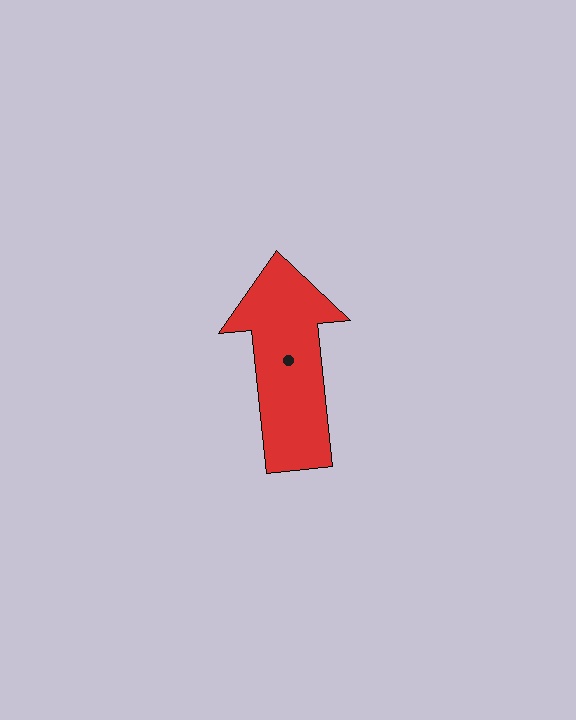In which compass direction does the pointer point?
North.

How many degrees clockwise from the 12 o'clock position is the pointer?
Approximately 354 degrees.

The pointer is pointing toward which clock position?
Roughly 12 o'clock.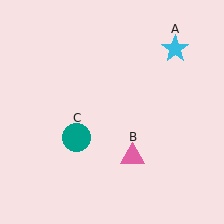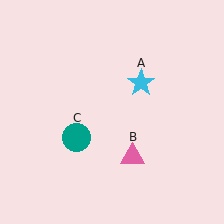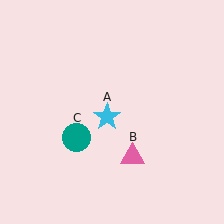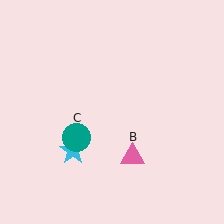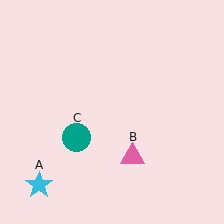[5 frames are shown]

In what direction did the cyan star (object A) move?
The cyan star (object A) moved down and to the left.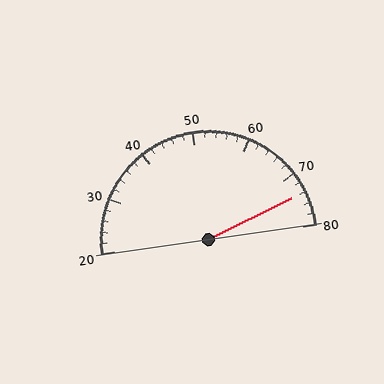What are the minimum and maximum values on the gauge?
The gauge ranges from 20 to 80.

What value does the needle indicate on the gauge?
The needle indicates approximately 74.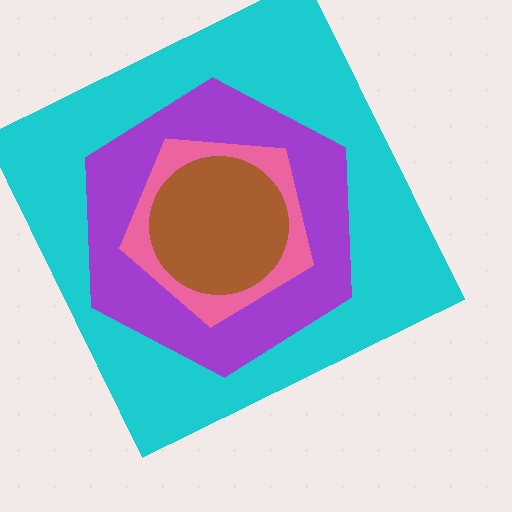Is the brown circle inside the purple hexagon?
Yes.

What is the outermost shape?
The cyan square.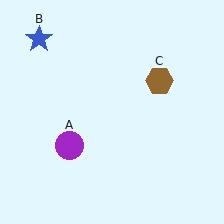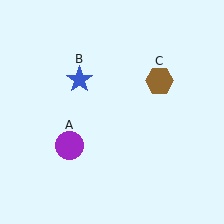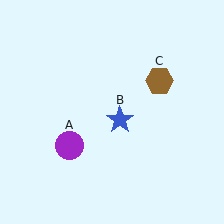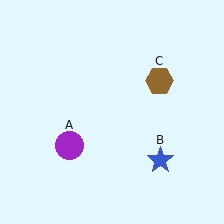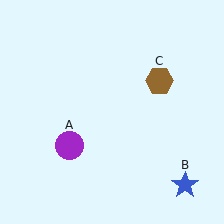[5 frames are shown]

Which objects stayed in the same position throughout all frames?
Purple circle (object A) and brown hexagon (object C) remained stationary.